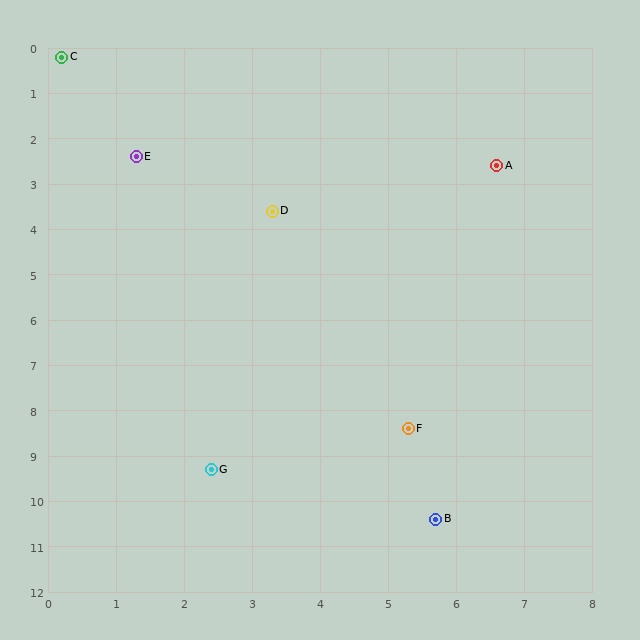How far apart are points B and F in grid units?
Points B and F are about 2.0 grid units apart.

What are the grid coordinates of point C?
Point C is at approximately (0.2, 0.2).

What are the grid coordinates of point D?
Point D is at approximately (3.3, 3.6).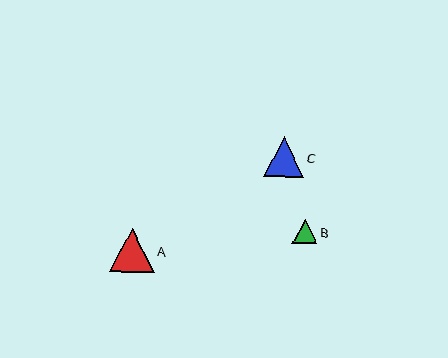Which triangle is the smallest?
Triangle B is the smallest with a size of approximately 24 pixels.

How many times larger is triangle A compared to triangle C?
Triangle A is approximately 1.1 times the size of triangle C.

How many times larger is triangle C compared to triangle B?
Triangle C is approximately 1.6 times the size of triangle B.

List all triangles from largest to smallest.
From largest to smallest: A, C, B.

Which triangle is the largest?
Triangle A is the largest with a size of approximately 45 pixels.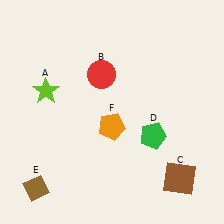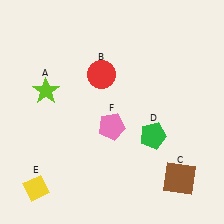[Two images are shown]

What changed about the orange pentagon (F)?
In Image 1, F is orange. In Image 2, it changed to pink.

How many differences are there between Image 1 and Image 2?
There are 2 differences between the two images.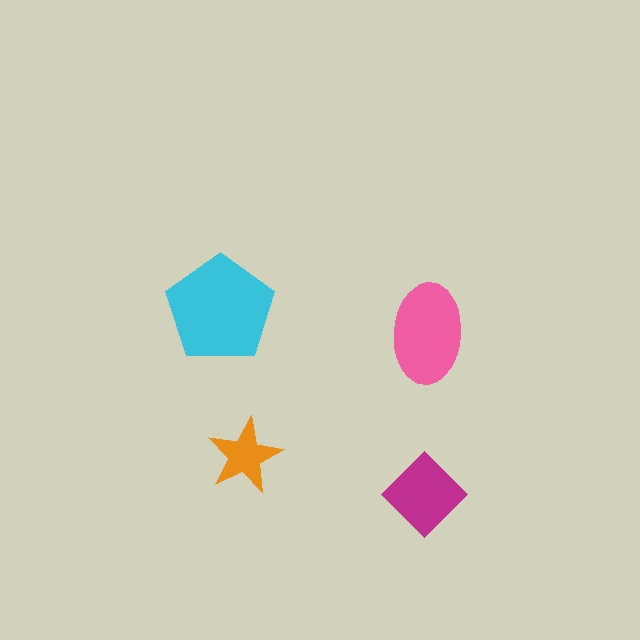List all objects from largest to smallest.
The cyan pentagon, the pink ellipse, the magenta diamond, the orange star.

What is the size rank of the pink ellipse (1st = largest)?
2nd.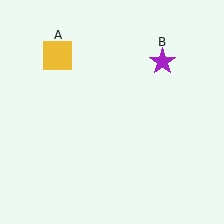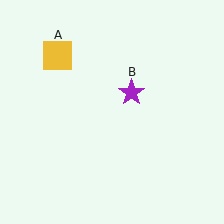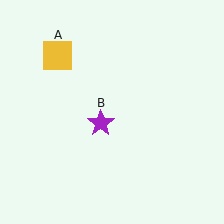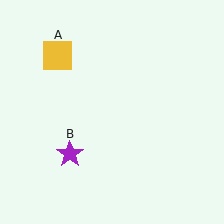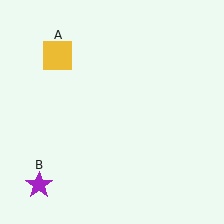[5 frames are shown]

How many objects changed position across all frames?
1 object changed position: purple star (object B).